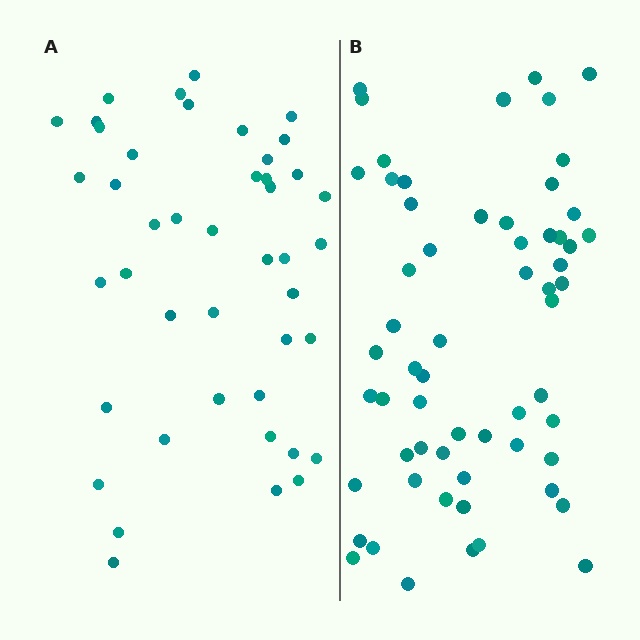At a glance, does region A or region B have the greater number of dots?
Region B (the right region) has more dots.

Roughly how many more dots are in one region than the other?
Region B has approximately 15 more dots than region A.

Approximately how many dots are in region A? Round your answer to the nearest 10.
About 40 dots. (The exact count is 44, which rounds to 40.)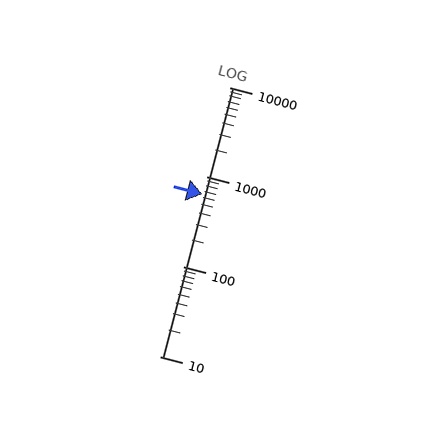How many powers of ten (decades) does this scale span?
The scale spans 3 decades, from 10 to 10000.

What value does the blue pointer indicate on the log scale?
The pointer indicates approximately 640.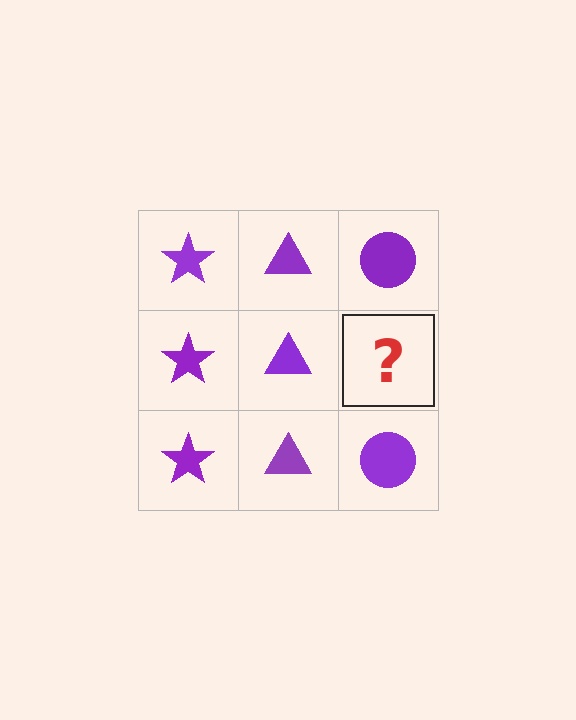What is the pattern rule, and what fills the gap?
The rule is that each column has a consistent shape. The gap should be filled with a purple circle.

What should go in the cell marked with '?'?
The missing cell should contain a purple circle.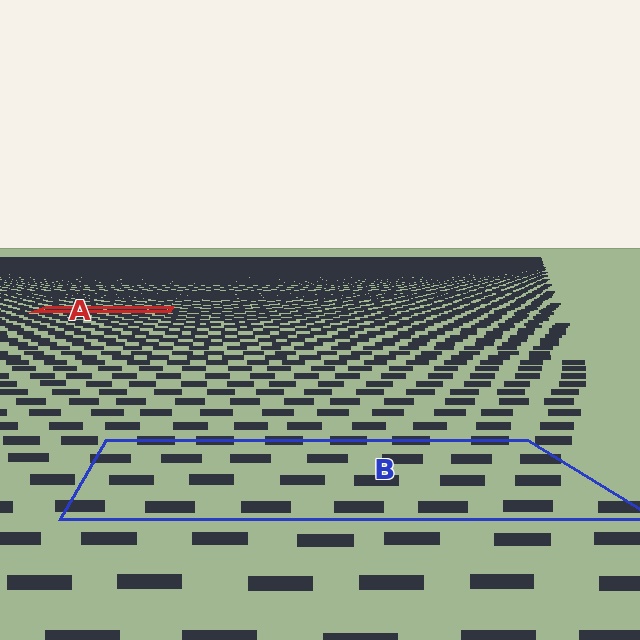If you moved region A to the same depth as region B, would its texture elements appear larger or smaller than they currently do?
They would appear larger. At a closer depth, the same texture elements are projected at a bigger on-screen size.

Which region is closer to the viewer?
Region B is closer. The texture elements there are larger and more spread out.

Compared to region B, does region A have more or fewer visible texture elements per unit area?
Region A has more texture elements per unit area — they are packed more densely because it is farther away.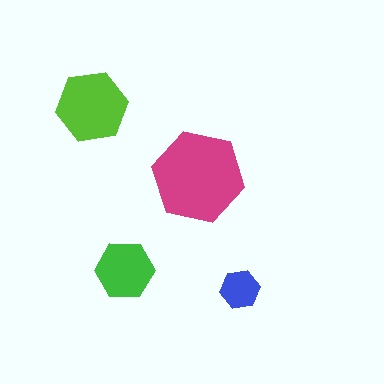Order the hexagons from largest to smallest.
the magenta one, the lime one, the green one, the blue one.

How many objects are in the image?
There are 4 objects in the image.